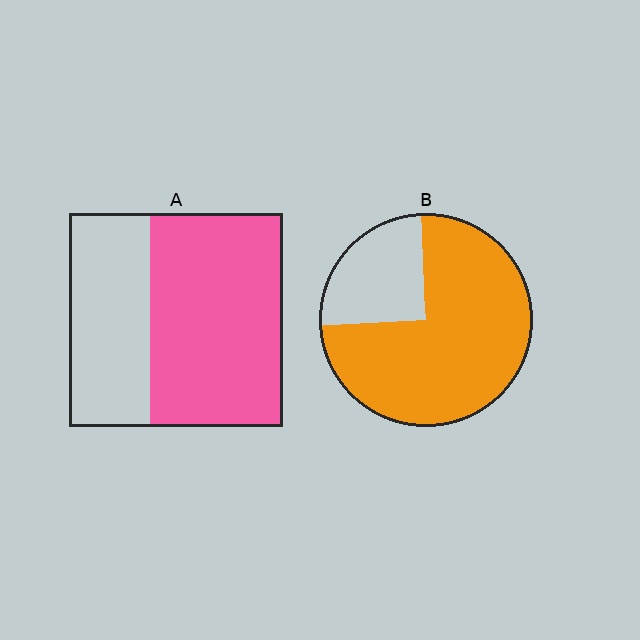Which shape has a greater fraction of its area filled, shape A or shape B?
Shape B.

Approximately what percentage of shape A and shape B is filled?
A is approximately 60% and B is approximately 75%.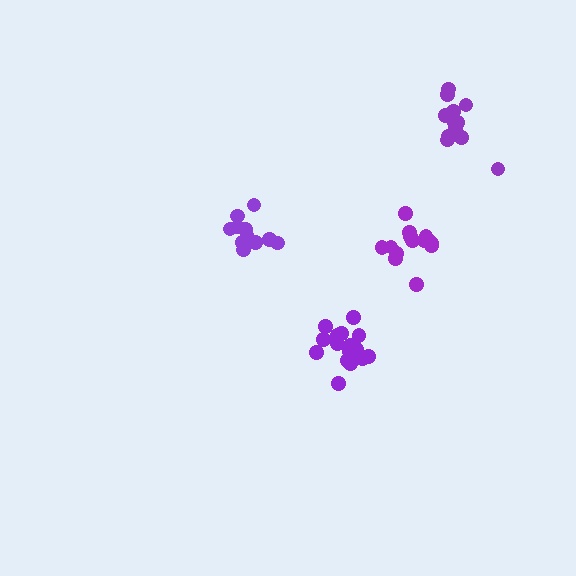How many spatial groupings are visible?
There are 4 spatial groupings.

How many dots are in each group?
Group 1: 12 dots, Group 2: 15 dots, Group 3: 13 dots, Group 4: 16 dots (56 total).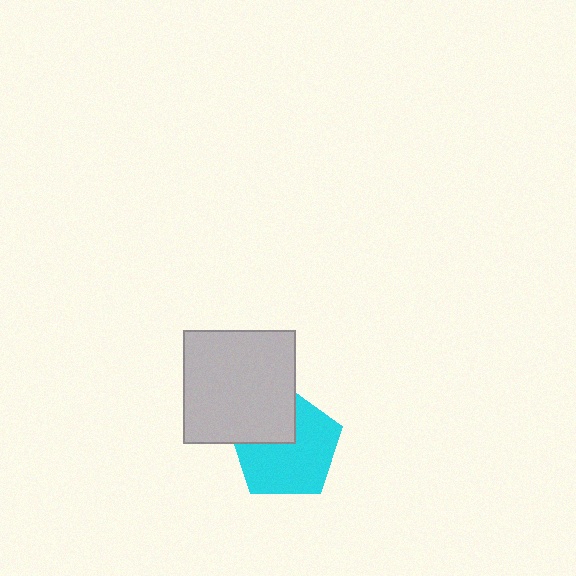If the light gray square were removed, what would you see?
You would see the complete cyan pentagon.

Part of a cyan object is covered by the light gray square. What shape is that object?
It is a pentagon.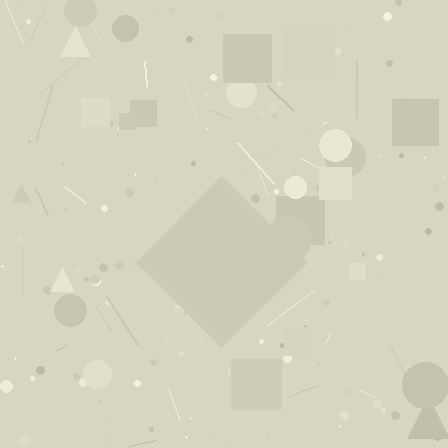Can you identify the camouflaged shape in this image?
The camouflaged shape is a diamond.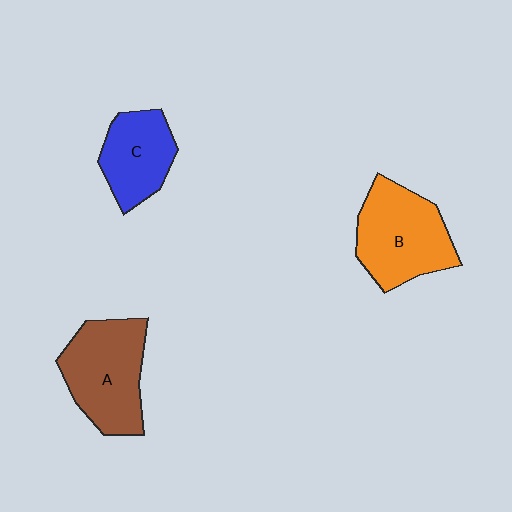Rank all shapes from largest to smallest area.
From largest to smallest: A (brown), B (orange), C (blue).